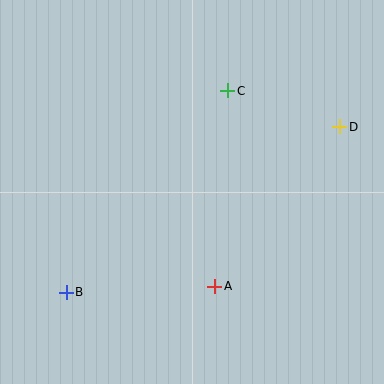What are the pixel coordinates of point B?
Point B is at (66, 292).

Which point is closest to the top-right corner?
Point D is closest to the top-right corner.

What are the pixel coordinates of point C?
Point C is at (228, 91).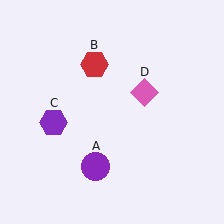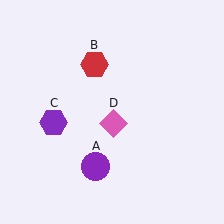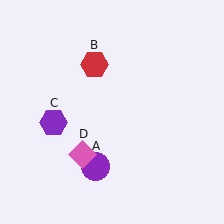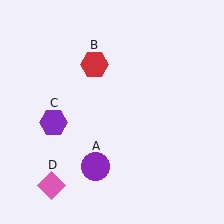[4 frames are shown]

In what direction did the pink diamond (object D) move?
The pink diamond (object D) moved down and to the left.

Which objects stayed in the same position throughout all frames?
Purple circle (object A) and red hexagon (object B) and purple hexagon (object C) remained stationary.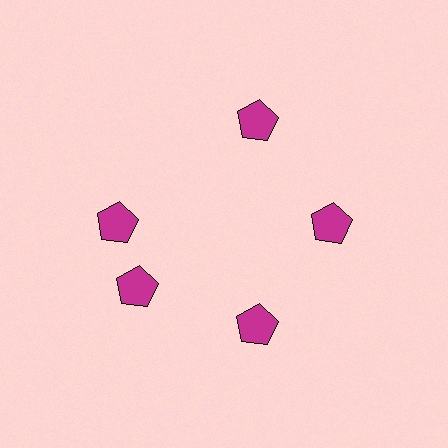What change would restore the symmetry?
The symmetry would be restored by rotating it back into even spacing with its neighbors so that all 5 pentagons sit at equal angles and equal distance from the center.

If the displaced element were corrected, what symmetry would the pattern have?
It would have 5-fold rotational symmetry — the pattern would map onto itself every 72 degrees.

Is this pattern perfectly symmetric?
No. The 5 magenta pentagons are arranged in a ring, but one element near the 10 o'clock position is rotated out of alignment along the ring, breaking the 5-fold rotational symmetry.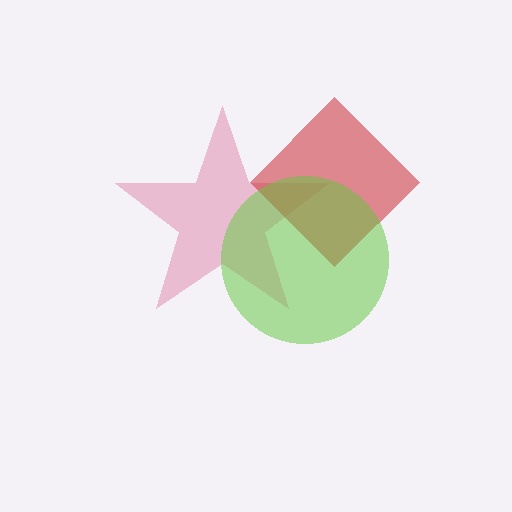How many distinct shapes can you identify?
There are 3 distinct shapes: a pink star, a red diamond, a lime circle.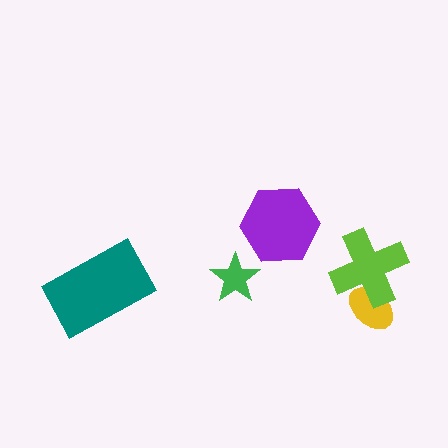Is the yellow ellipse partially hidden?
Yes, it is partially covered by another shape.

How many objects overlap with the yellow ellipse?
1 object overlaps with the yellow ellipse.